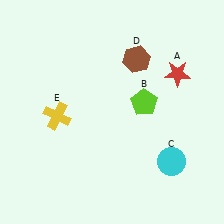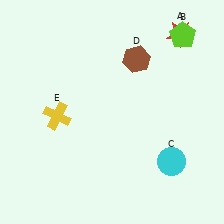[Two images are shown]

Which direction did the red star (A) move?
The red star (A) moved up.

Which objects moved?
The objects that moved are: the red star (A), the lime pentagon (B).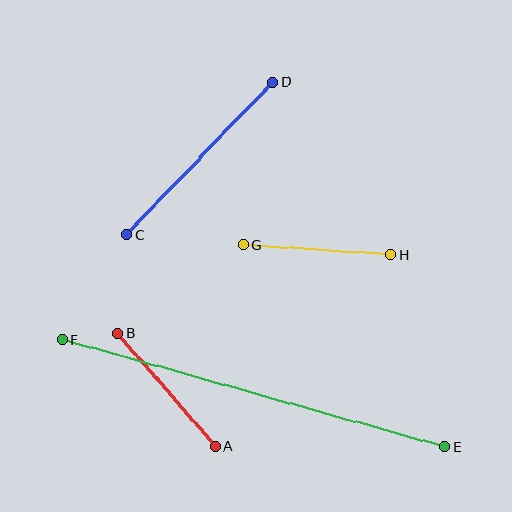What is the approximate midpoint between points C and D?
The midpoint is at approximately (200, 158) pixels.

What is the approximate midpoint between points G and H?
The midpoint is at approximately (317, 250) pixels.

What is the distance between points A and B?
The distance is approximately 149 pixels.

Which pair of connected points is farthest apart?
Points E and F are farthest apart.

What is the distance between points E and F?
The distance is approximately 397 pixels.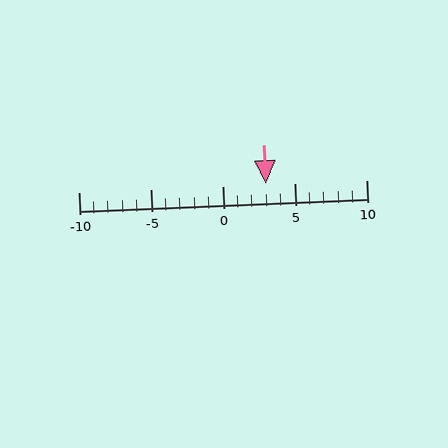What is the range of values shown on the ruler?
The ruler shows values from -10 to 10.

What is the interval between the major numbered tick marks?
The major tick marks are spaced 5 units apart.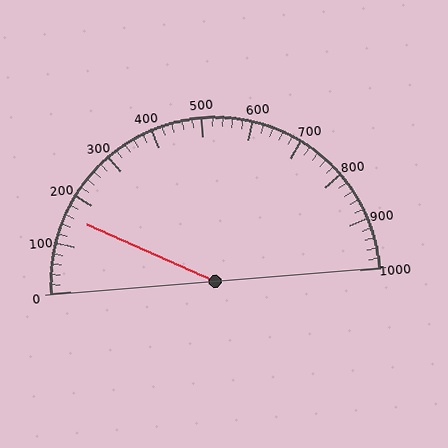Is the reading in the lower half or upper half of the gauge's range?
The reading is in the lower half of the range (0 to 1000).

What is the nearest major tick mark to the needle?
The nearest major tick mark is 200.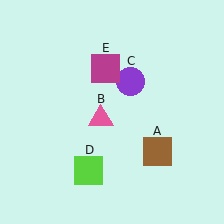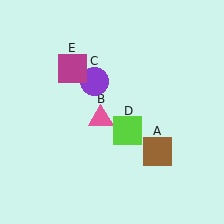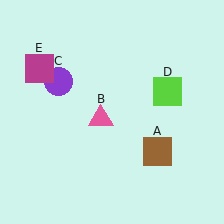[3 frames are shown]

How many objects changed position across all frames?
3 objects changed position: purple circle (object C), lime square (object D), magenta square (object E).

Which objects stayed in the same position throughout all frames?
Brown square (object A) and pink triangle (object B) remained stationary.